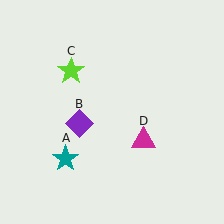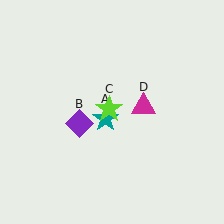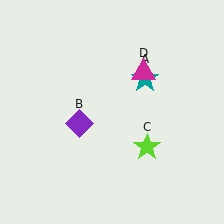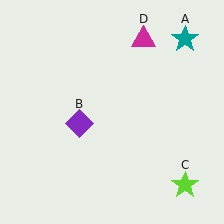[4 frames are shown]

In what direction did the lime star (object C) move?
The lime star (object C) moved down and to the right.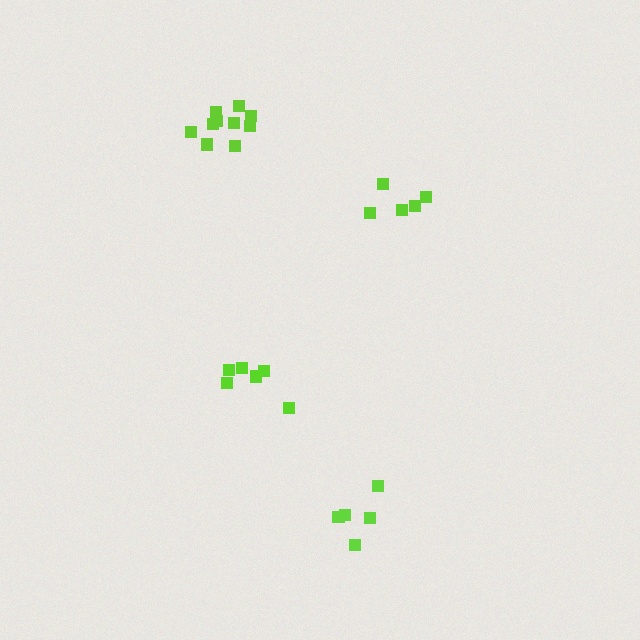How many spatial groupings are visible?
There are 4 spatial groupings.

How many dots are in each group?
Group 1: 10 dots, Group 2: 5 dots, Group 3: 5 dots, Group 4: 6 dots (26 total).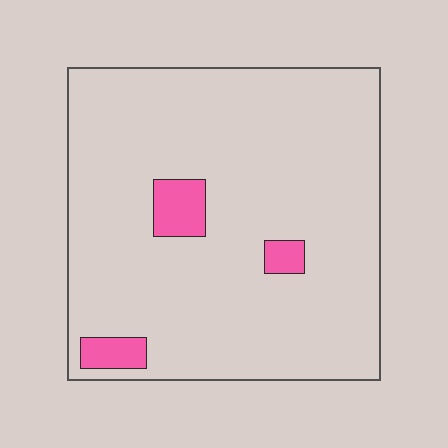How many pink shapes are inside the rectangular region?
3.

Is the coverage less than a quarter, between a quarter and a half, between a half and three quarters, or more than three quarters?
Less than a quarter.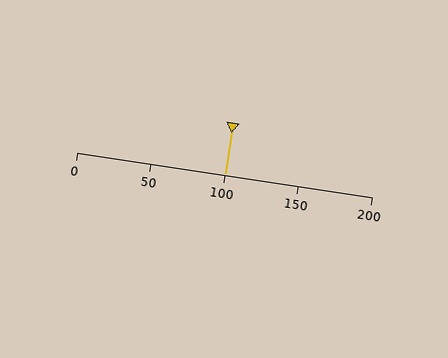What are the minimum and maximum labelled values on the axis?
The axis runs from 0 to 200.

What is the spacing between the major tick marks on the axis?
The major ticks are spaced 50 apart.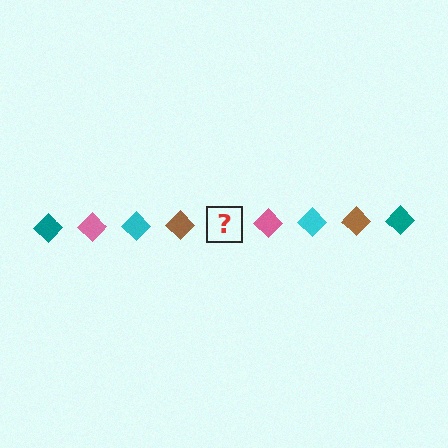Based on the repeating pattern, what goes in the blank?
The blank should be a teal diamond.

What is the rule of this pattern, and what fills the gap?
The rule is that the pattern cycles through teal, pink, cyan, brown diamonds. The gap should be filled with a teal diamond.